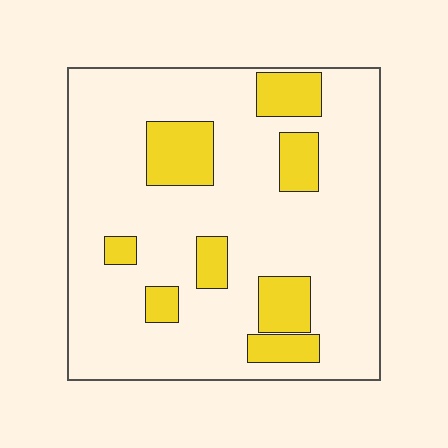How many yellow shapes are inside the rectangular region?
8.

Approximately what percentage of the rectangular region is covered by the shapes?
Approximately 20%.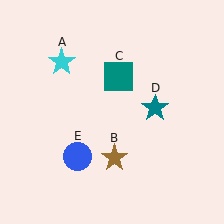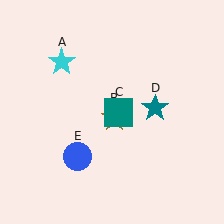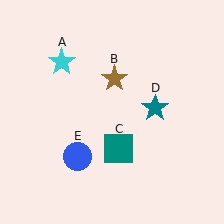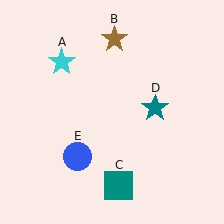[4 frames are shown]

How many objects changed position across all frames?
2 objects changed position: brown star (object B), teal square (object C).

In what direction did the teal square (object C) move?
The teal square (object C) moved down.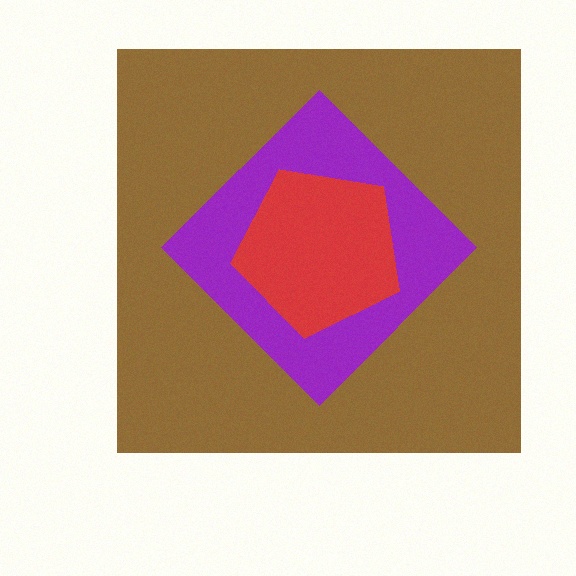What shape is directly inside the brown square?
The purple diamond.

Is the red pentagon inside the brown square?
Yes.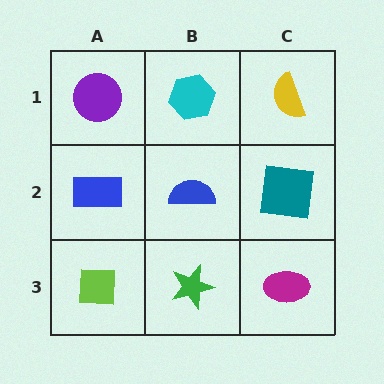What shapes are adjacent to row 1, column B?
A blue semicircle (row 2, column B), a purple circle (row 1, column A), a yellow semicircle (row 1, column C).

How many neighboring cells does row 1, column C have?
2.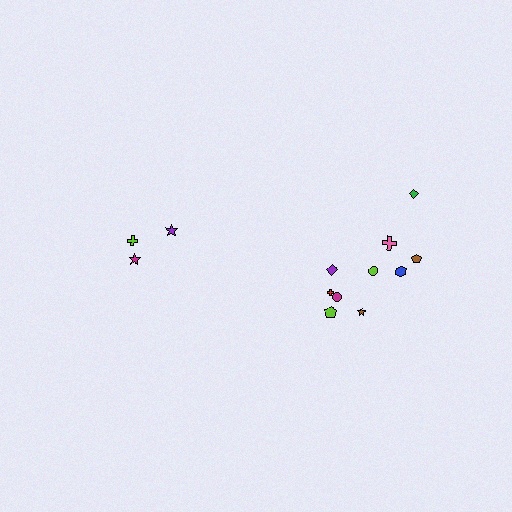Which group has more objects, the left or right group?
The right group.